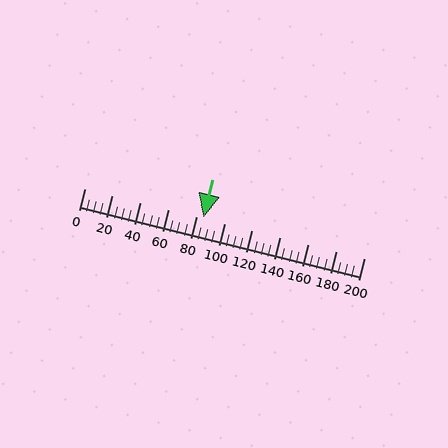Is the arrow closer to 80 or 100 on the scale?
The arrow is closer to 80.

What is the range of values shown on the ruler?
The ruler shows values from 0 to 200.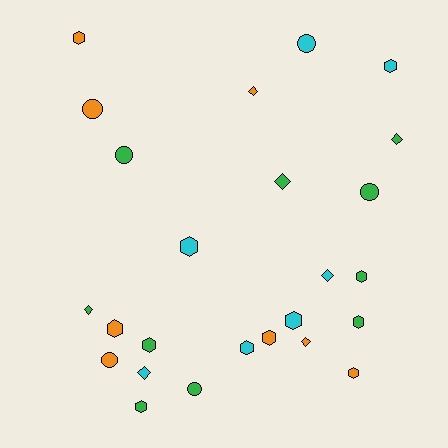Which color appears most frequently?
Green, with 10 objects.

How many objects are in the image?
There are 25 objects.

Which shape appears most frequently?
Hexagon, with 12 objects.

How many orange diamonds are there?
There are 2 orange diamonds.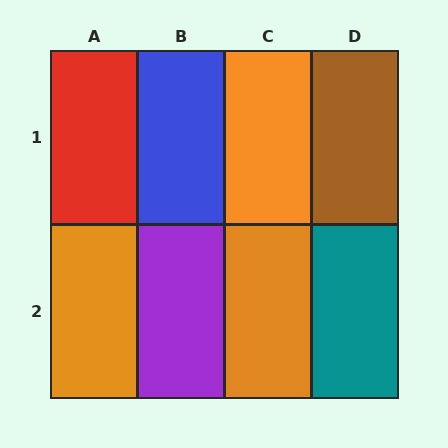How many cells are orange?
3 cells are orange.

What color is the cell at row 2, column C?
Orange.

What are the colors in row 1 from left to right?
Red, blue, orange, brown.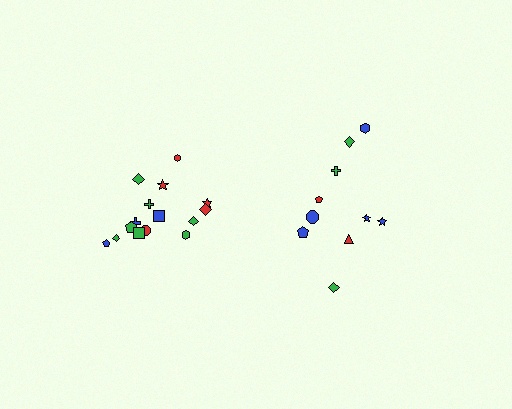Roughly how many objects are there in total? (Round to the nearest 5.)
Roughly 25 objects in total.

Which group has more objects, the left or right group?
The left group.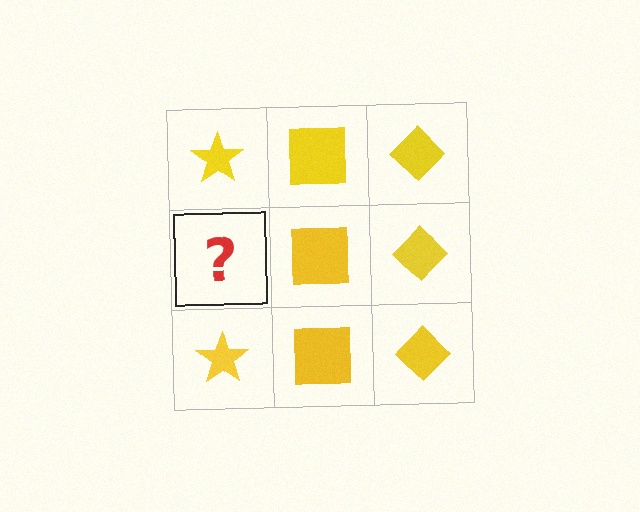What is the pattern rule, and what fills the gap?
The rule is that each column has a consistent shape. The gap should be filled with a yellow star.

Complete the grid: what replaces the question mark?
The question mark should be replaced with a yellow star.